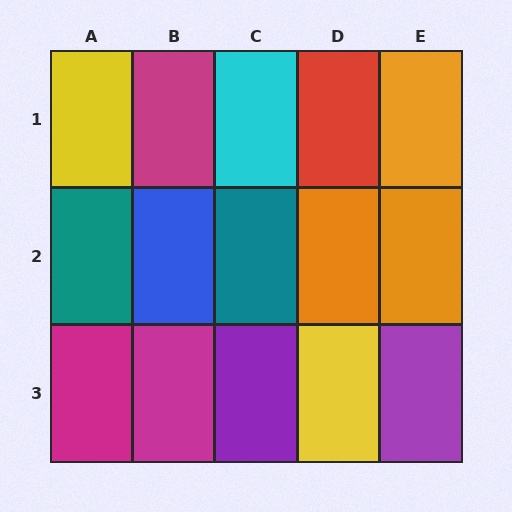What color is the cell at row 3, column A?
Magenta.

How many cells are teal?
2 cells are teal.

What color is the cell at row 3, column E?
Purple.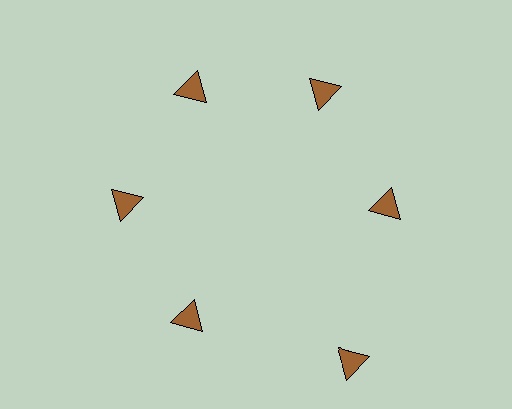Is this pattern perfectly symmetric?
No. The 6 brown triangles are arranged in a ring, but one element near the 5 o'clock position is pushed outward from the center, breaking the 6-fold rotational symmetry.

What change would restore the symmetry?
The symmetry would be restored by moving it inward, back onto the ring so that all 6 triangles sit at equal angles and equal distance from the center.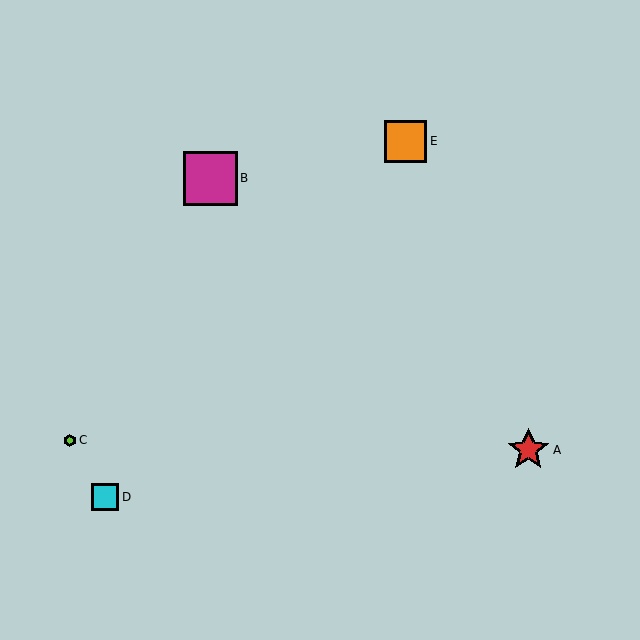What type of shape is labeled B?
Shape B is a magenta square.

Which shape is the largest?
The magenta square (labeled B) is the largest.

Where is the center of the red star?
The center of the red star is at (528, 450).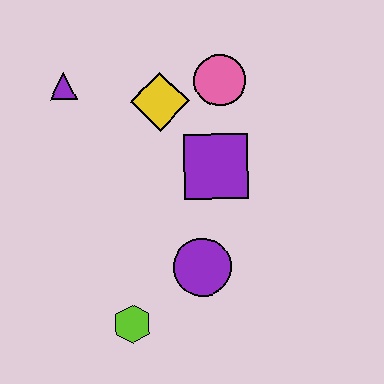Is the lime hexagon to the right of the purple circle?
No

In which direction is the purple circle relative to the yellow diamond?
The purple circle is below the yellow diamond.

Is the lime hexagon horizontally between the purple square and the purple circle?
No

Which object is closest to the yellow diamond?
The pink circle is closest to the yellow diamond.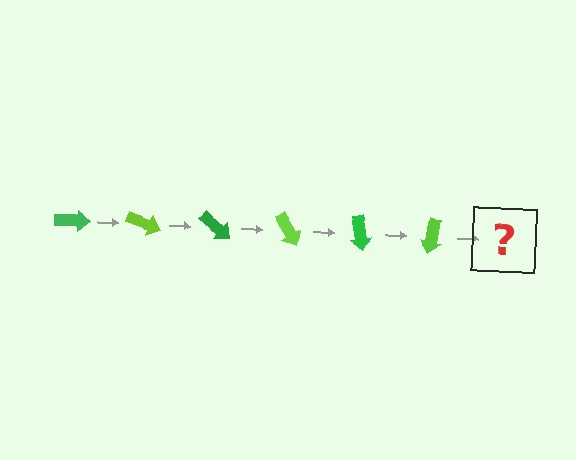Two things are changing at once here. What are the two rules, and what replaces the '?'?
The two rules are that it rotates 20 degrees each step and the color cycles through green and lime. The '?' should be a green arrow, rotated 120 degrees from the start.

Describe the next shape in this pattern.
It should be a green arrow, rotated 120 degrees from the start.